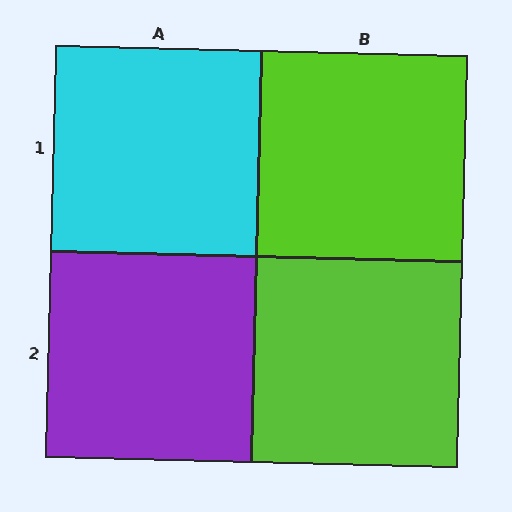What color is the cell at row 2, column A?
Purple.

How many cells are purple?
1 cell is purple.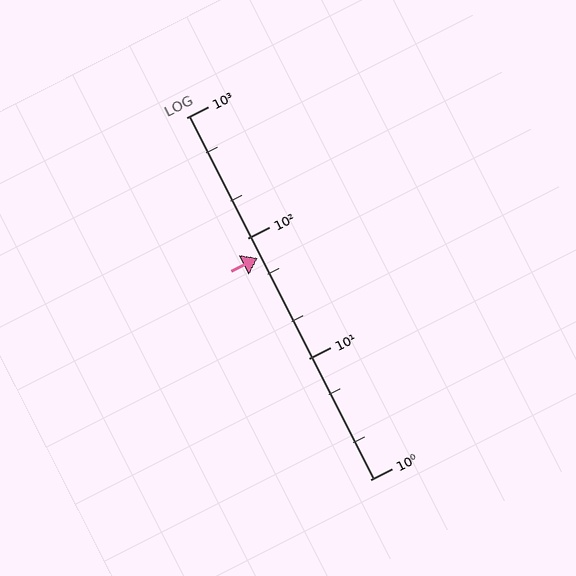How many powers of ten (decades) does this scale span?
The scale spans 3 decades, from 1 to 1000.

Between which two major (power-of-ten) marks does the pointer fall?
The pointer is between 10 and 100.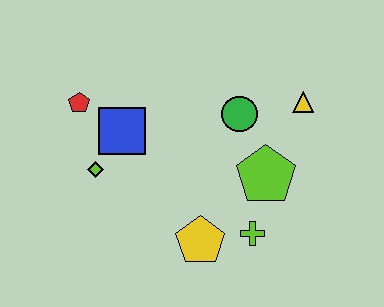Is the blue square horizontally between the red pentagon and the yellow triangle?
Yes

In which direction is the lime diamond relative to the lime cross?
The lime diamond is to the left of the lime cross.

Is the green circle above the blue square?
Yes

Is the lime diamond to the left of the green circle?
Yes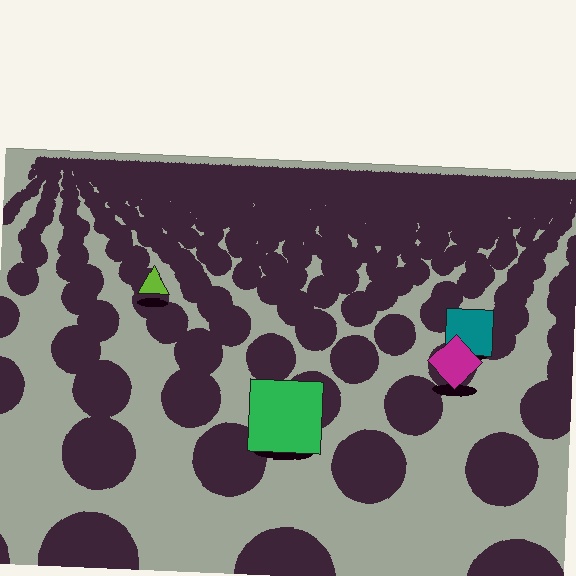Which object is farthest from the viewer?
The lime triangle is farthest from the viewer. It appears smaller and the ground texture around it is denser.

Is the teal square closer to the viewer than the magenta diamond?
No. The magenta diamond is closer — you can tell from the texture gradient: the ground texture is coarser near it.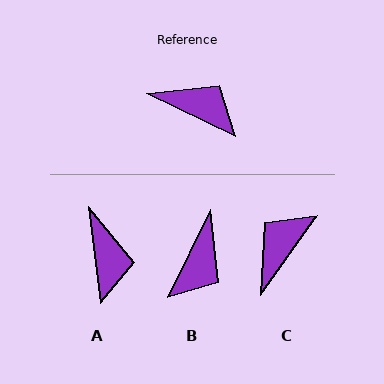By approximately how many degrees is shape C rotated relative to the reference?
Approximately 81 degrees counter-clockwise.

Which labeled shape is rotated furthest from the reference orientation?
B, about 90 degrees away.